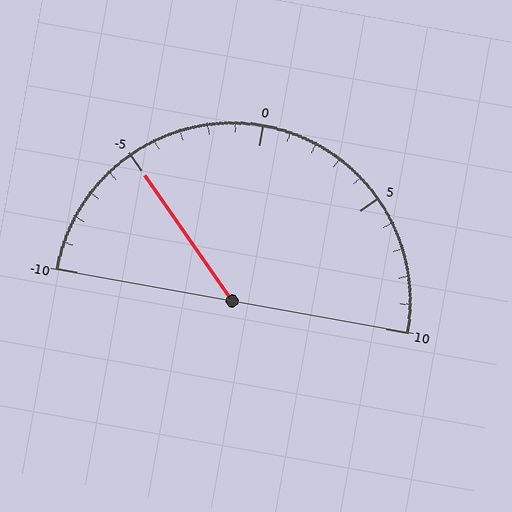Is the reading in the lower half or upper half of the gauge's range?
The reading is in the lower half of the range (-10 to 10).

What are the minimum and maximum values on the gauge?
The gauge ranges from -10 to 10.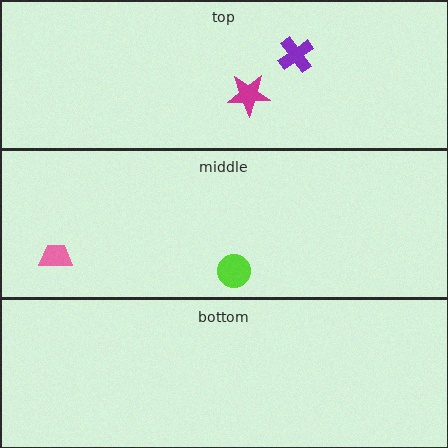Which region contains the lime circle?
The middle region.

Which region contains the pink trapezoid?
The middle region.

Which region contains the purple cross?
The top region.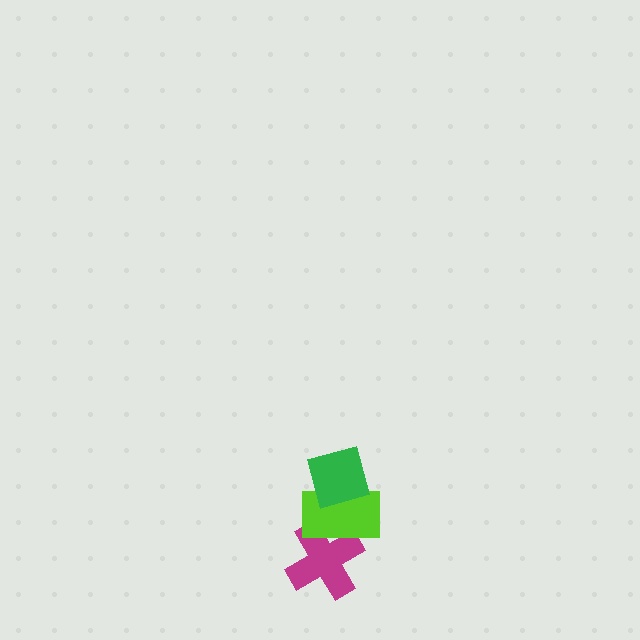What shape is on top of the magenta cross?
The lime rectangle is on top of the magenta cross.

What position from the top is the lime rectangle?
The lime rectangle is 2nd from the top.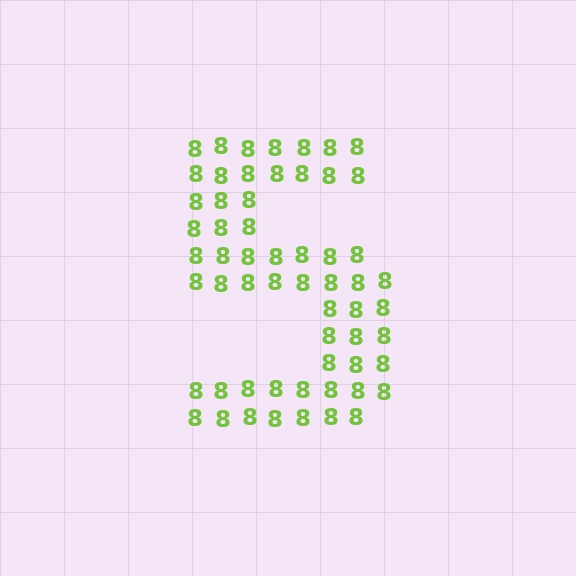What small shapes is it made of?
It is made of small digit 8's.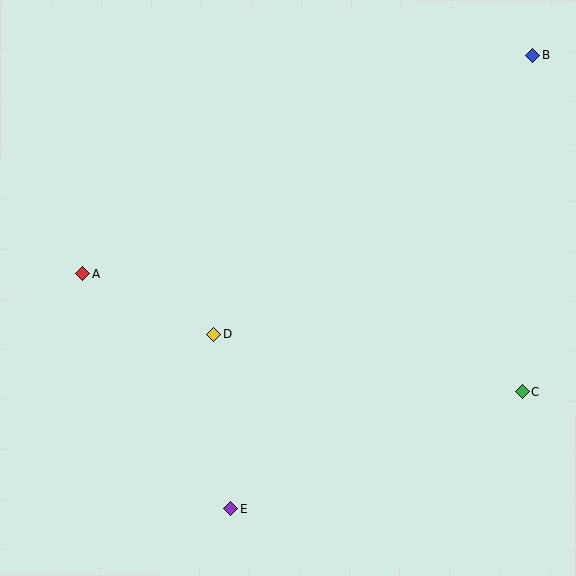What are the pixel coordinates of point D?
Point D is at (214, 334).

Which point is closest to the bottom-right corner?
Point C is closest to the bottom-right corner.